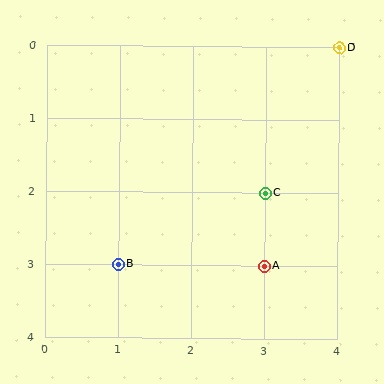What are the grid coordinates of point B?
Point B is at grid coordinates (1, 3).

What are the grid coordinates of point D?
Point D is at grid coordinates (4, 0).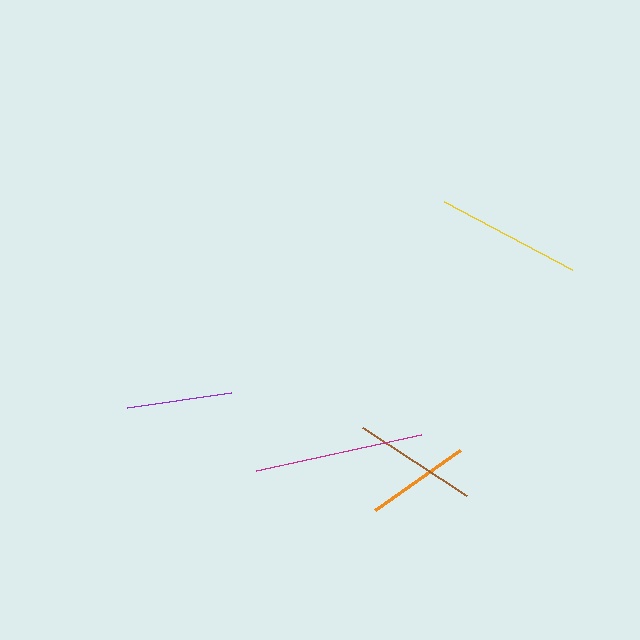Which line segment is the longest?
The magenta line is the longest at approximately 169 pixels.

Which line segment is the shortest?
The orange line is the shortest at approximately 103 pixels.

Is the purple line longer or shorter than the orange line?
The purple line is longer than the orange line.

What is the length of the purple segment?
The purple segment is approximately 105 pixels long.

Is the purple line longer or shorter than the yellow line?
The yellow line is longer than the purple line.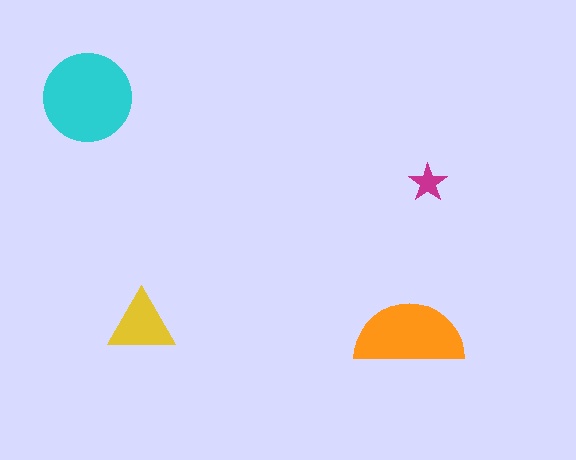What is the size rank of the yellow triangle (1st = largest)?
3rd.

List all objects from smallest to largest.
The magenta star, the yellow triangle, the orange semicircle, the cyan circle.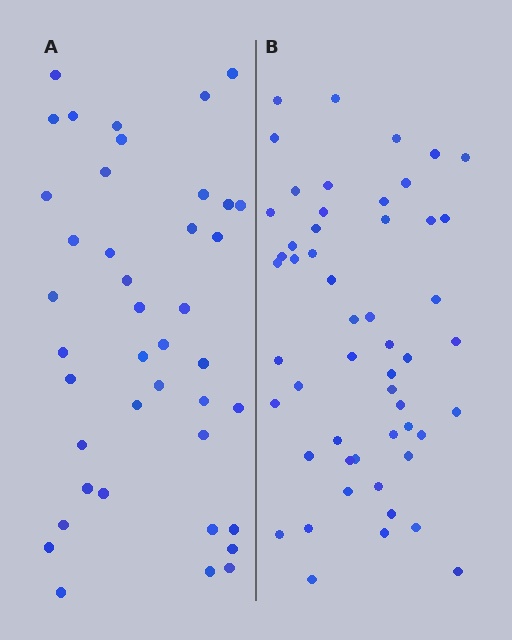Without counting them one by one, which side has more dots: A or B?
Region B (the right region) has more dots.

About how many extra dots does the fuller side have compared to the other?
Region B has roughly 12 or so more dots than region A.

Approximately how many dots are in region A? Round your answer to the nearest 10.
About 40 dots. (The exact count is 41, which rounds to 40.)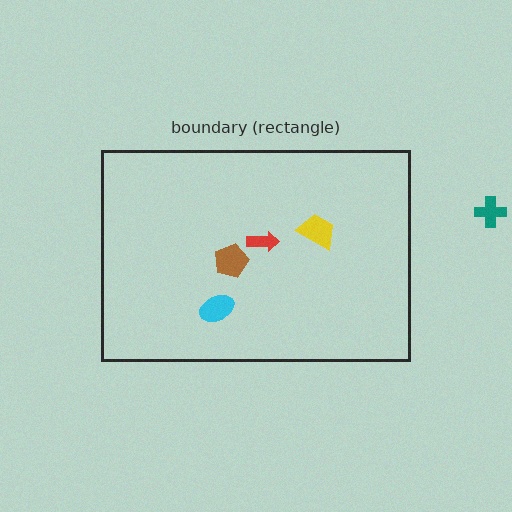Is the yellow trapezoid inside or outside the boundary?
Inside.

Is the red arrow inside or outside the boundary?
Inside.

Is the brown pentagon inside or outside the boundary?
Inside.